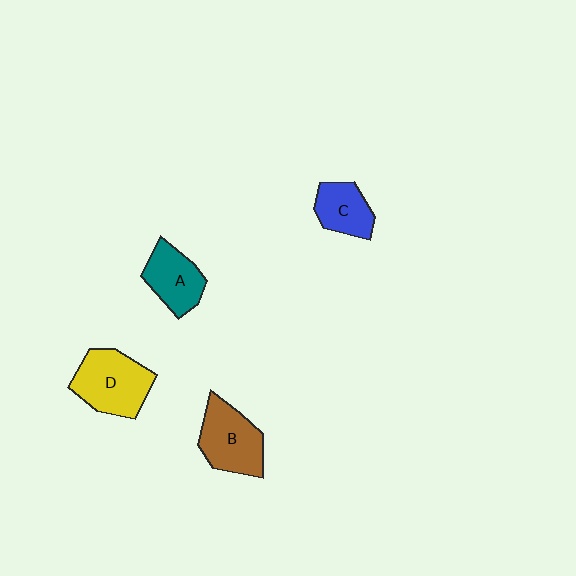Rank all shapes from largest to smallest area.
From largest to smallest: D (yellow), B (brown), A (teal), C (blue).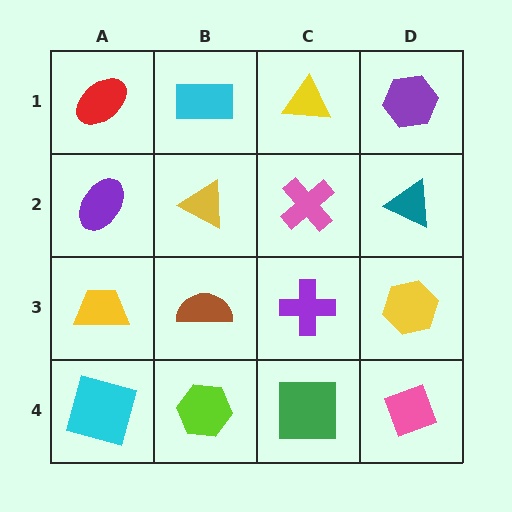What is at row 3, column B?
A brown semicircle.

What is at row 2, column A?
A purple ellipse.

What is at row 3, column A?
A yellow trapezoid.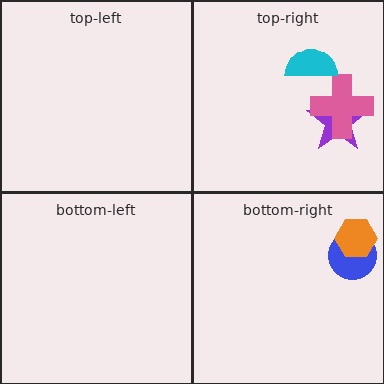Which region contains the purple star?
The top-right region.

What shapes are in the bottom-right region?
The blue circle, the orange hexagon.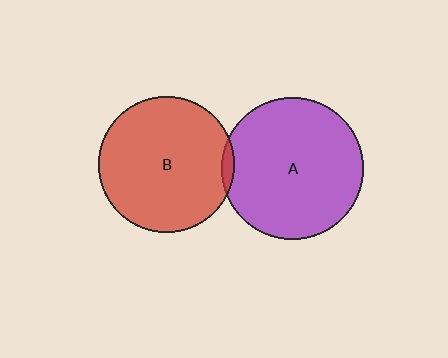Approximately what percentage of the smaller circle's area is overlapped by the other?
Approximately 5%.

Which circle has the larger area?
Circle A (purple).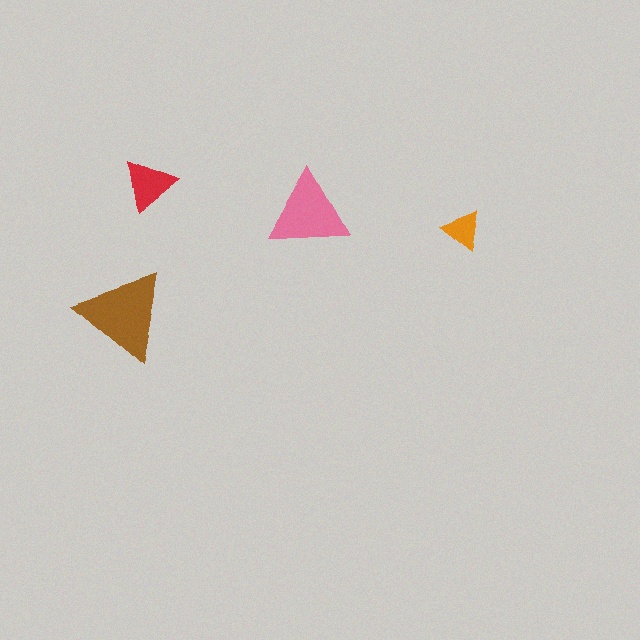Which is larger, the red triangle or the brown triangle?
The brown one.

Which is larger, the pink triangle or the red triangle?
The pink one.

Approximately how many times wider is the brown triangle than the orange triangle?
About 2.5 times wider.